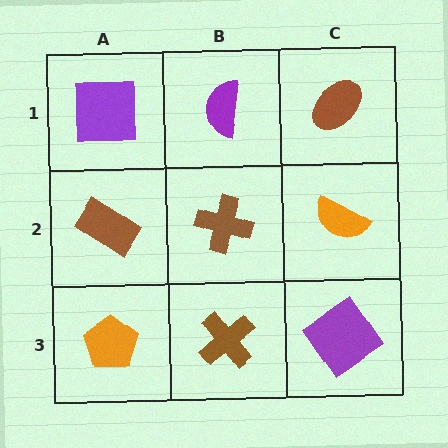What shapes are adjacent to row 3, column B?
A brown cross (row 2, column B), an orange pentagon (row 3, column A), a purple diamond (row 3, column C).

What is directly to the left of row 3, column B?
An orange pentagon.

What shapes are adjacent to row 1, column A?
A brown rectangle (row 2, column A), a purple semicircle (row 1, column B).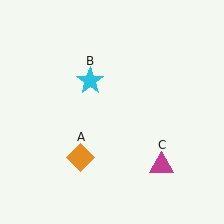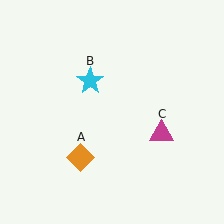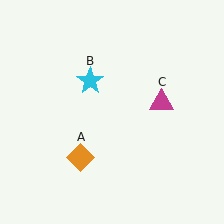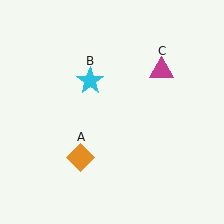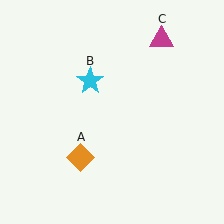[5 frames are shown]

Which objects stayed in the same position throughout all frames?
Orange diamond (object A) and cyan star (object B) remained stationary.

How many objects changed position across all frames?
1 object changed position: magenta triangle (object C).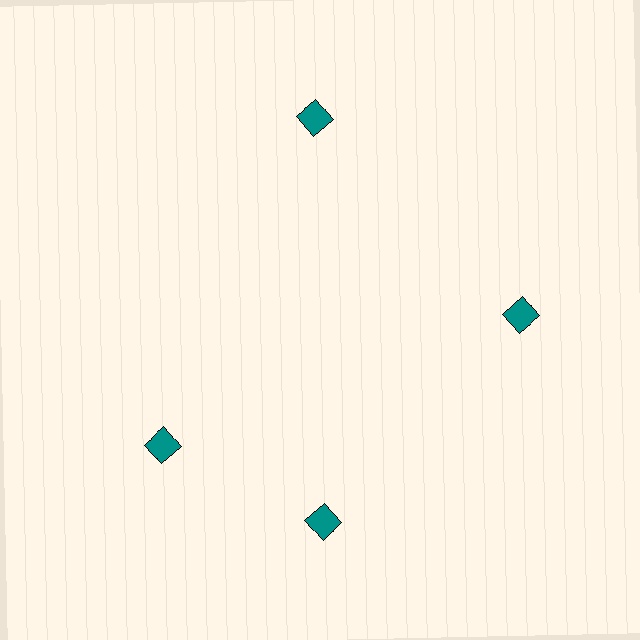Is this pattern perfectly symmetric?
No. The 4 teal diamonds are arranged in a ring, but one element near the 9 o'clock position is rotated out of alignment along the ring, breaking the 4-fold rotational symmetry.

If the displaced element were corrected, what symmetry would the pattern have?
It would have 4-fold rotational symmetry — the pattern would map onto itself every 90 degrees.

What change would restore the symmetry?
The symmetry would be restored by rotating it back into even spacing with its neighbors so that all 4 diamonds sit at equal angles and equal distance from the center.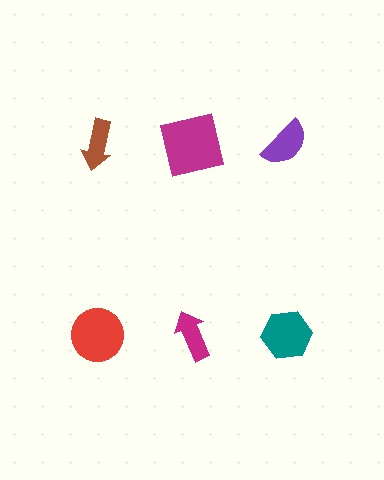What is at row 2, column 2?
A magenta arrow.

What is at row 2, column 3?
A teal hexagon.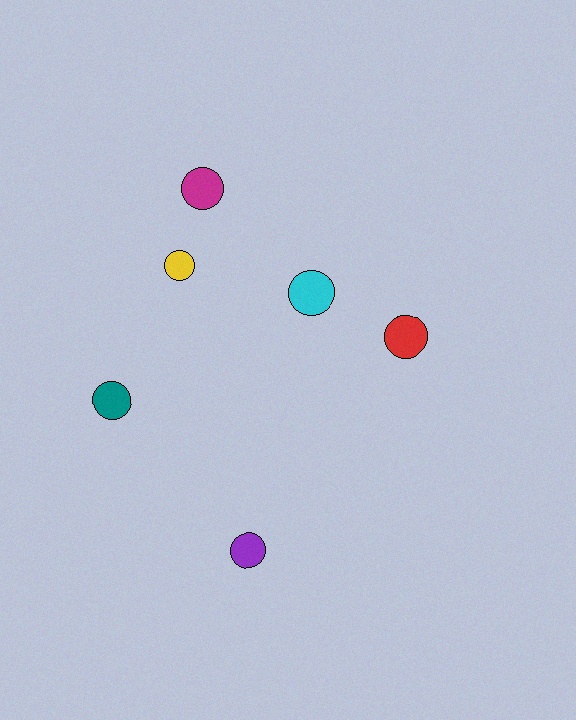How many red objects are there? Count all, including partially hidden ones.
There is 1 red object.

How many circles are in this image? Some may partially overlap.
There are 6 circles.